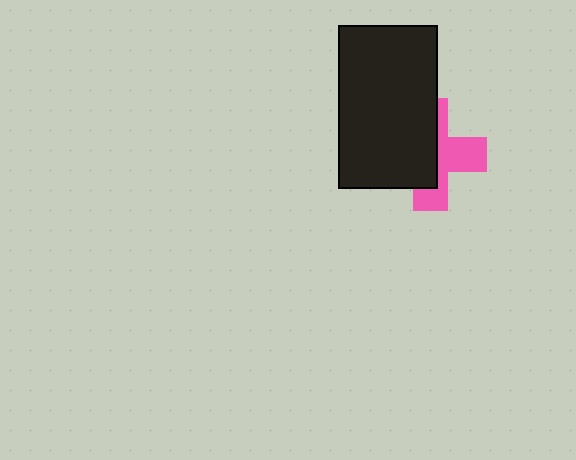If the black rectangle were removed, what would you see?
You would see the complete pink cross.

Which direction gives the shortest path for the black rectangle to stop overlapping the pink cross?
Moving left gives the shortest separation.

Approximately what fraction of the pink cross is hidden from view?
Roughly 54% of the pink cross is hidden behind the black rectangle.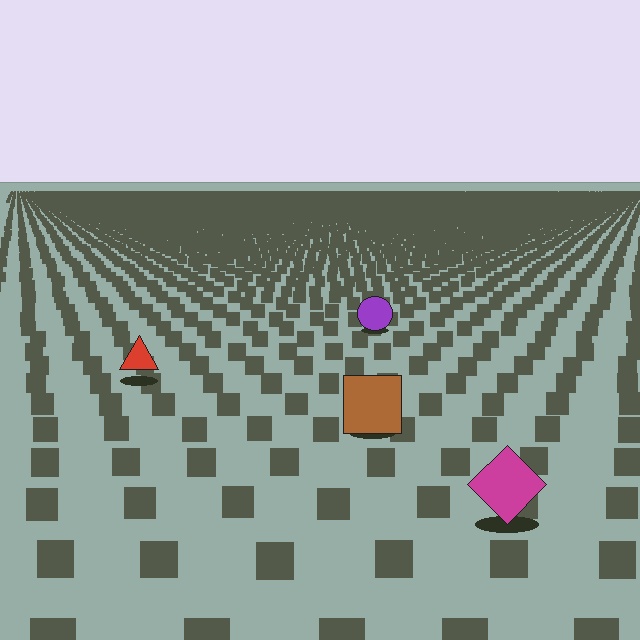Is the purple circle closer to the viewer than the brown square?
No. The brown square is closer — you can tell from the texture gradient: the ground texture is coarser near it.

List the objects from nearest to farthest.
From nearest to farthest: the magenta diamond, the brown square, the red triangle, the purple circle.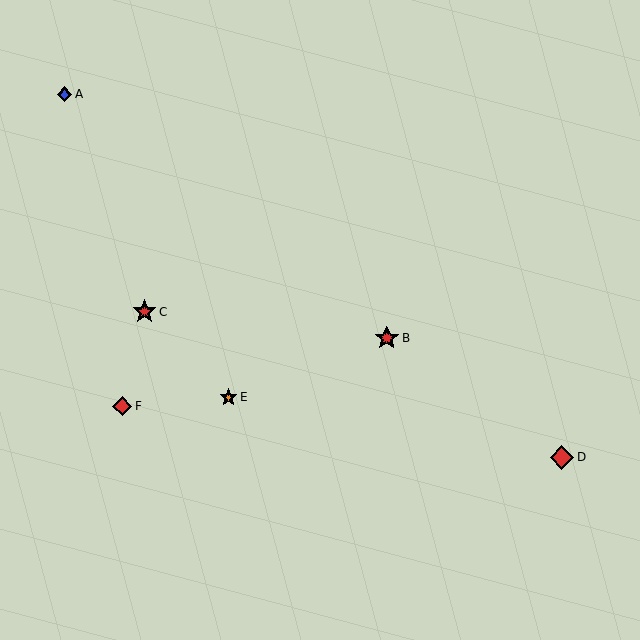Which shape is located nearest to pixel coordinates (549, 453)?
The red diamond (labeled D) at (562, 457) is nearest to that location.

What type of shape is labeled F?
Shape F is a red diamond.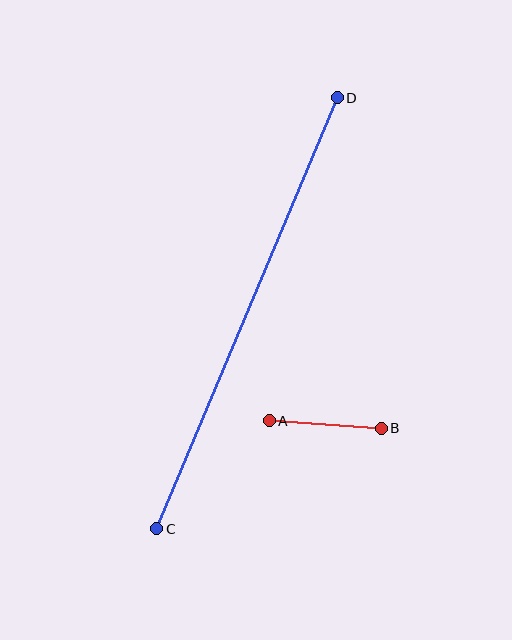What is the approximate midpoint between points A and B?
The midpoint is at approximately (325, 424) pixels.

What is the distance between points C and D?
The distance is approximately 467 pixels.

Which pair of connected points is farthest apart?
Points C and D are farthest apart.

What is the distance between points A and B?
The distance is approximately 112 pixels.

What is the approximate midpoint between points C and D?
The midpoint is at approximately (247, 313) pixels.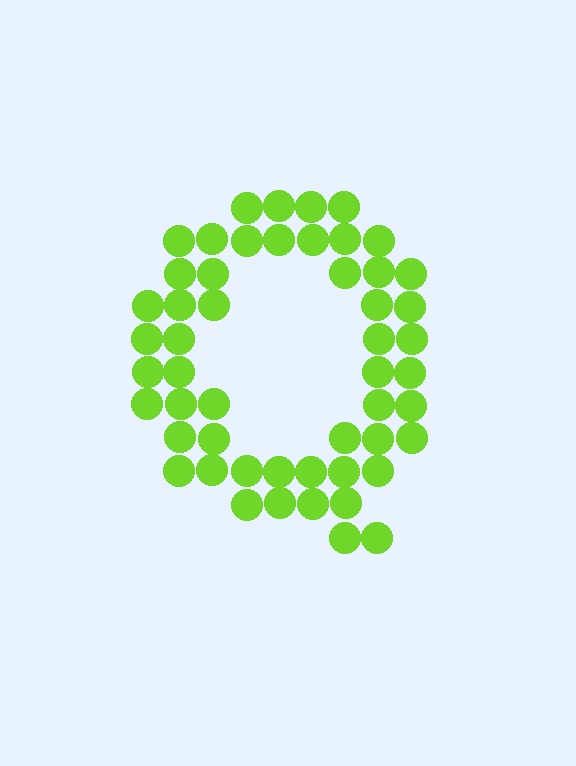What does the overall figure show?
The overall figure shows the letter Q.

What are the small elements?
The small elements are circles.